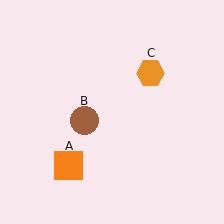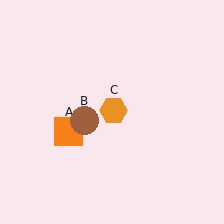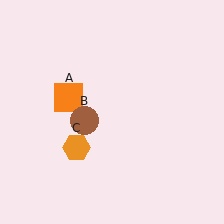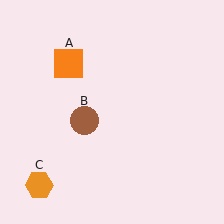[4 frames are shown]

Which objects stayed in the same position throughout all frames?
Brown circle (object B) remained stationary.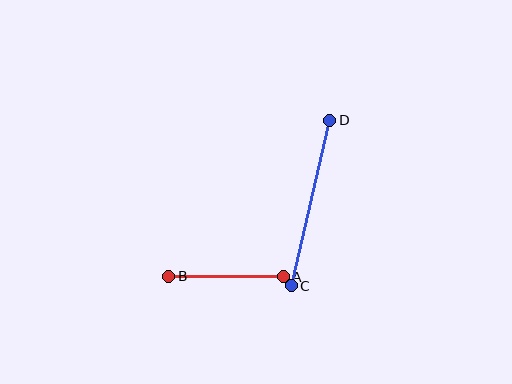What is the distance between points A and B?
The distance is approximately 115 pixels.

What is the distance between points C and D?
The distance is approximately 170 pixels.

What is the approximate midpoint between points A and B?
The midpoint is at approximately (226, 277) pixels.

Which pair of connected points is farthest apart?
Points C and D are farthest apart.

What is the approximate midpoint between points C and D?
The midpoint is at approximately (310, 203) pixels.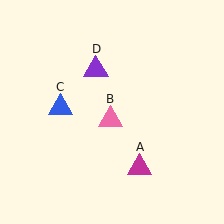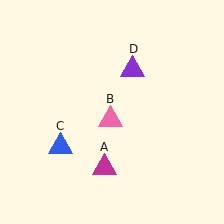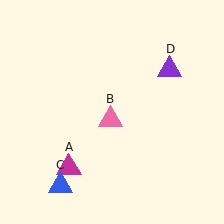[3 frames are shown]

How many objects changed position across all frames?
3 objects changed position: magenta triangle (object A), blue triangle (object C), purple triangle (object D).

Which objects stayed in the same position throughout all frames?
Pink triangle (object B) remained stationary.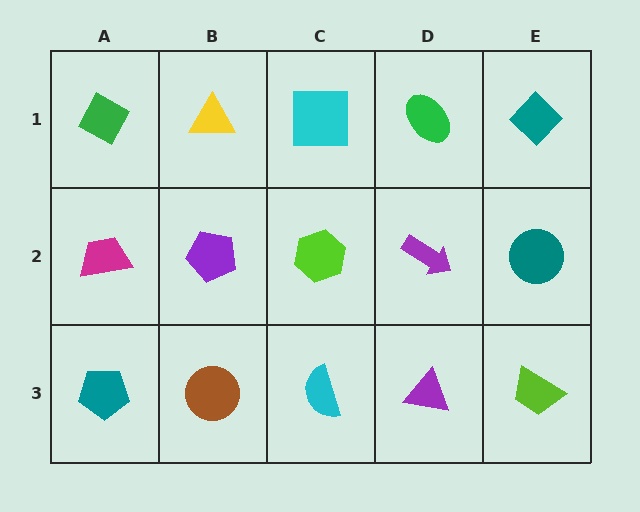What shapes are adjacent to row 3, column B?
A purple pentagon (row 2, column B), a teal pentagon (row 3, column A), a cyan semicircle (row 3, column C).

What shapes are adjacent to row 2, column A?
A green diamond (row 1, column A), a teal pentagon (row 3, column A), a purple pentagon (row 2, column B).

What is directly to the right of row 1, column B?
A cyan square.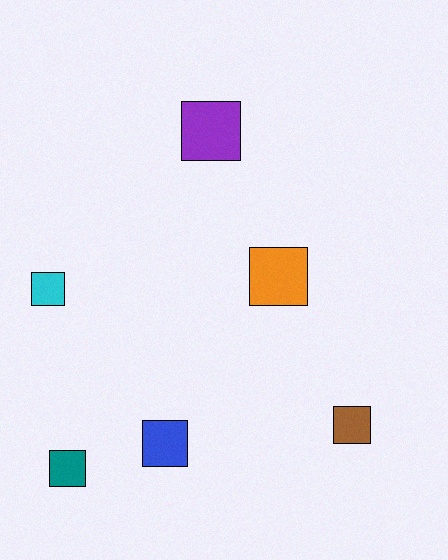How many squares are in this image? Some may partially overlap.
There are 6 squares.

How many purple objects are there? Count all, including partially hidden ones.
There is 1 purple object.